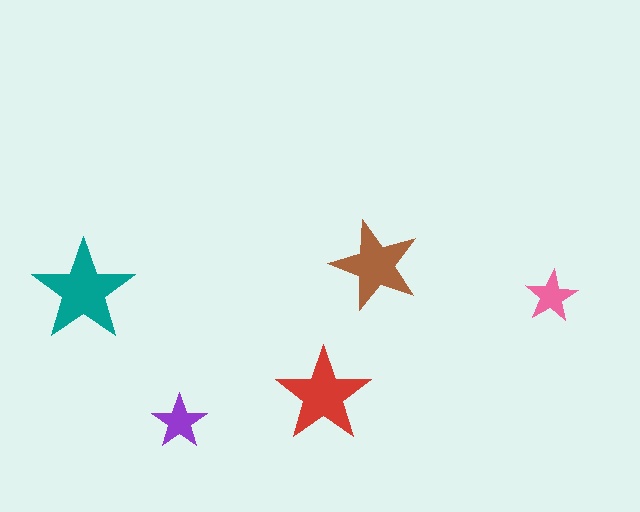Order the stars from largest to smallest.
the teal one, the red one, the brown one, the purple one, the pink one.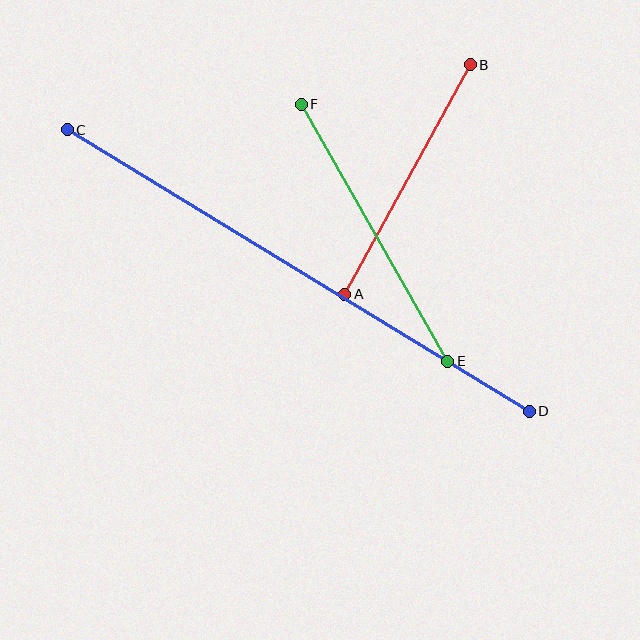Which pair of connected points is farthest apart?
Points C and D are farthest apart.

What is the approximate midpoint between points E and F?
The midpoint is at approximately (374, 233) pixels.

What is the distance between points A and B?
The distance is approximately 262 pixels.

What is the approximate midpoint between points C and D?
The midpoint is at approximately (298, 271) pixels.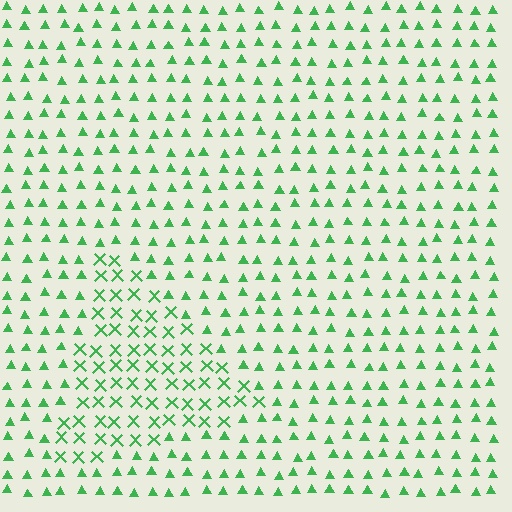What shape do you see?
I see a triangle.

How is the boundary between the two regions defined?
The boundary is defined by a change in element shape: X marks inside vs. triangles outside. All elements share the same color and spacing.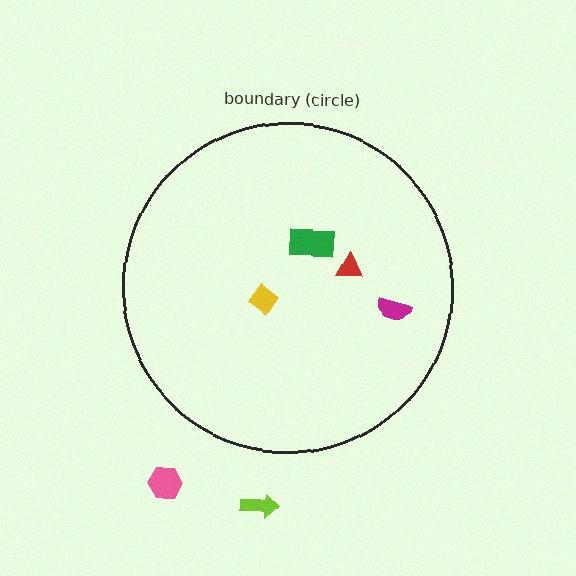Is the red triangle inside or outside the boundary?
Inside.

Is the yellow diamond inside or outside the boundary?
Inside.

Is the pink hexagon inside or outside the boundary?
Outside.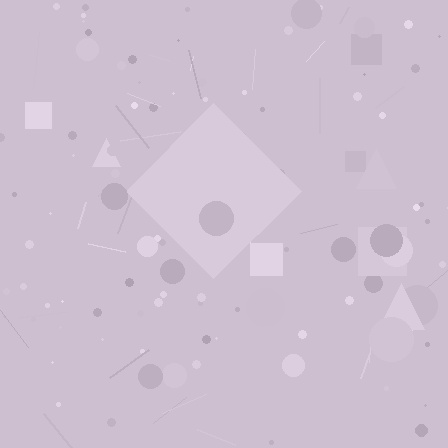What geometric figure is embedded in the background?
A diamond is embedded in the background.